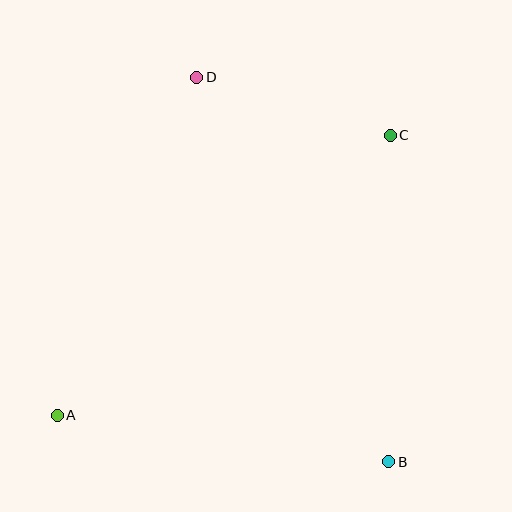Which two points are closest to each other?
Points C and D are closest to each other.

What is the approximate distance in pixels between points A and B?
The distance between A and B is approximately 335 pixels.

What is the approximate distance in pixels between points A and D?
The distance between A and D is approximately 365 pixels.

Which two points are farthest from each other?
Points A and C are farthest from each other.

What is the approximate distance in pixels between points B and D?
The distance between B and D is approximately 430 pixels.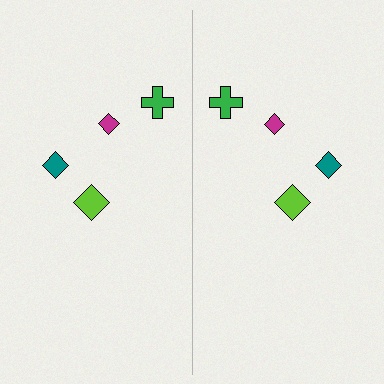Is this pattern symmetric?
Yes, this pattern has bilateral (reflection) symmetry.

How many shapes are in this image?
There are 8 shapes in this image.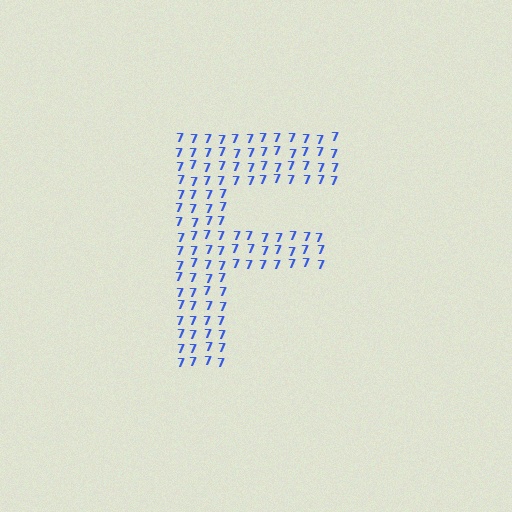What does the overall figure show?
The overall figure shows the letter F.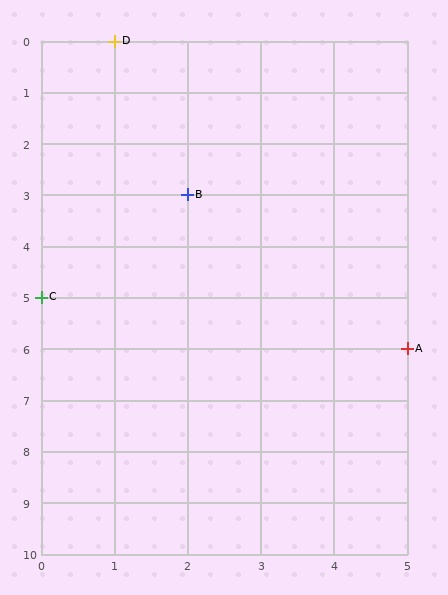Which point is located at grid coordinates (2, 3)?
Point B is at (2, 3).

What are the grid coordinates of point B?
Point B is at grid coordinates (2, 3).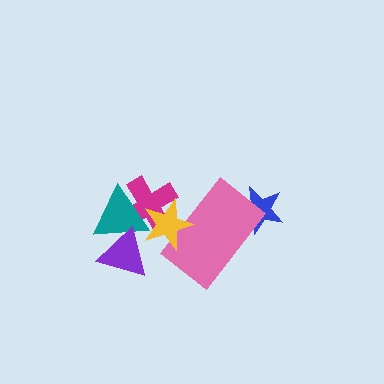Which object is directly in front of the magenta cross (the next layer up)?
The teal triangle is directly in front of the magenta cross.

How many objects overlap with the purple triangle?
1 object overlaps with the purple triangle.